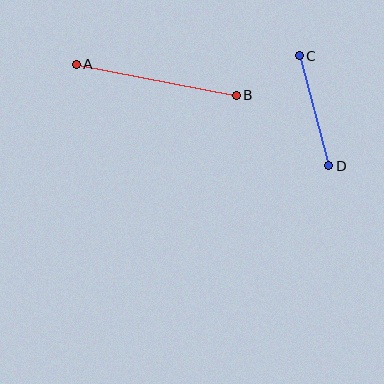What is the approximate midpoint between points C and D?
The midpoint is at approximately (314, 111) pixels.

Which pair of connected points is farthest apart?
Points A and B are farthest apart.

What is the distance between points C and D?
The distance is approximately 114 pixels.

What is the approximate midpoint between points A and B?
The midpoint is at approximately (156, 80) pixels.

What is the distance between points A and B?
The distance is approximately 163 pixels.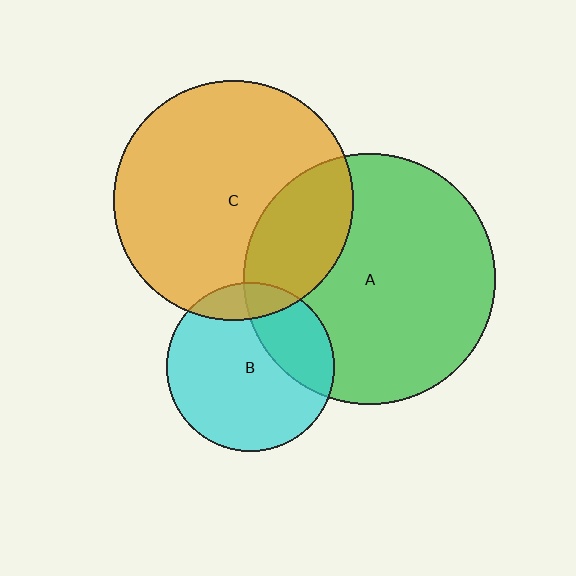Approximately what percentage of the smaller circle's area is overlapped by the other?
Approximately 25%.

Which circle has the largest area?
Circle A (green).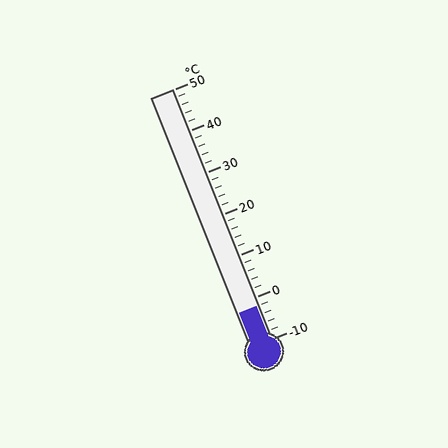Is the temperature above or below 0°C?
The temperature is below 0°C.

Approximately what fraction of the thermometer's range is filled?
The thermometer is filled to approximately 15% of its range.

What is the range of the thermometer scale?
The thermometer scale ranges from -10°C to 50°C.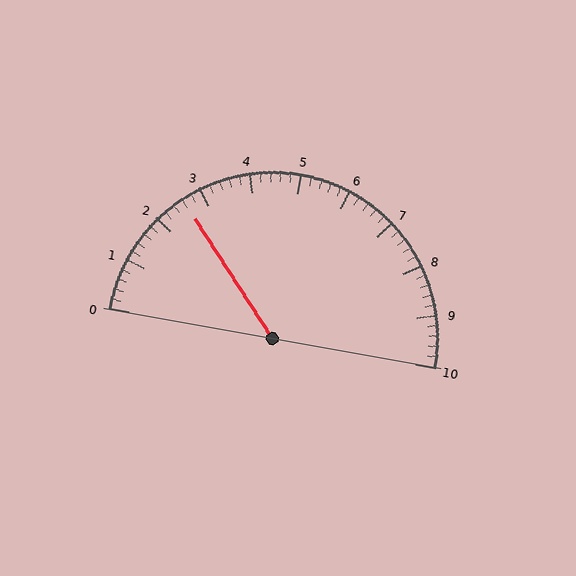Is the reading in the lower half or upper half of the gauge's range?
The reading is in the lower half of the range (0 to 10).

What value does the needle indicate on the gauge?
The needle indicates approximately 2.6.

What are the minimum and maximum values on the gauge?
The gauge ranges from 0 to 10.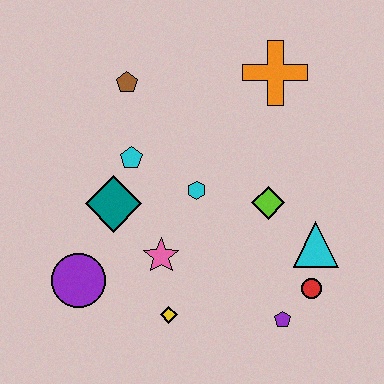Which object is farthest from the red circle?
The brown pentagon is farthest from the red circle.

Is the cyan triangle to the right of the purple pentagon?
Yes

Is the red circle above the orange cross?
No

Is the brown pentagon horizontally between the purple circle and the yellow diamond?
Yes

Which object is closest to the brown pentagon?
The cyan pentagon is closest to the brown pentagon.